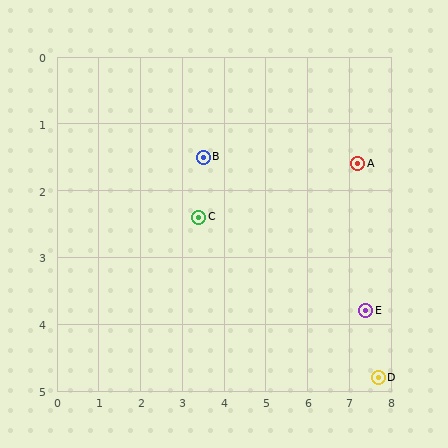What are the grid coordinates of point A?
Point A is at approximately (7.2, 1.6).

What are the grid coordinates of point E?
Point E is at approximately (7.4, 3.8).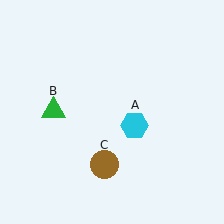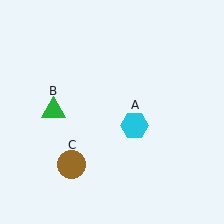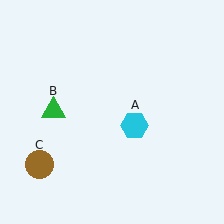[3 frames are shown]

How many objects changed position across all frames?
1 object changed position: brown circle (object C).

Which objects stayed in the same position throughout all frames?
Cyan hexagon (object A) and green triangle (object B) remained stationary.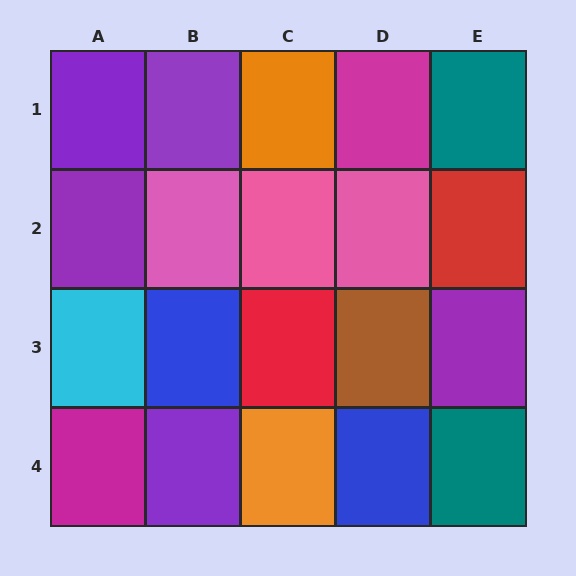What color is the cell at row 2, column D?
Pink.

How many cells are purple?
5 cells are purple.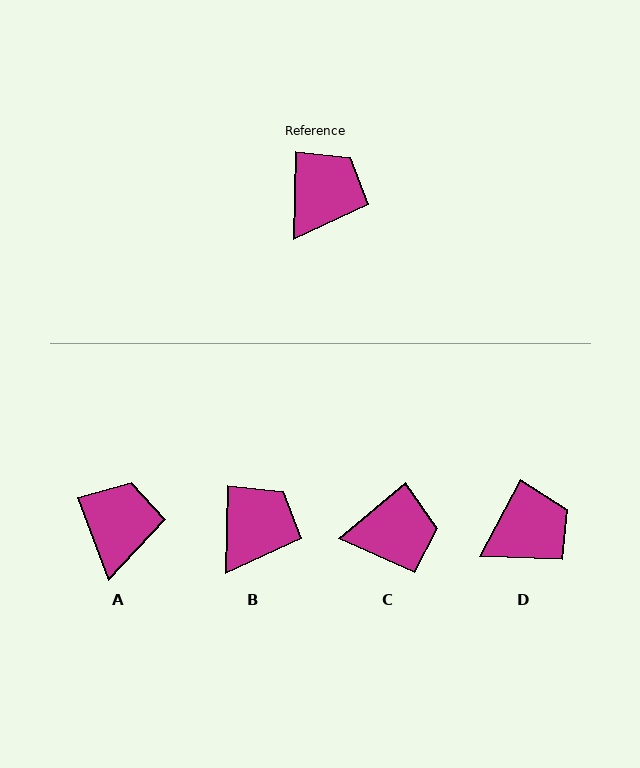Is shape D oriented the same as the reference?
No, it is off by about 27 degrees.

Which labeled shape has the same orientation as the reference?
B.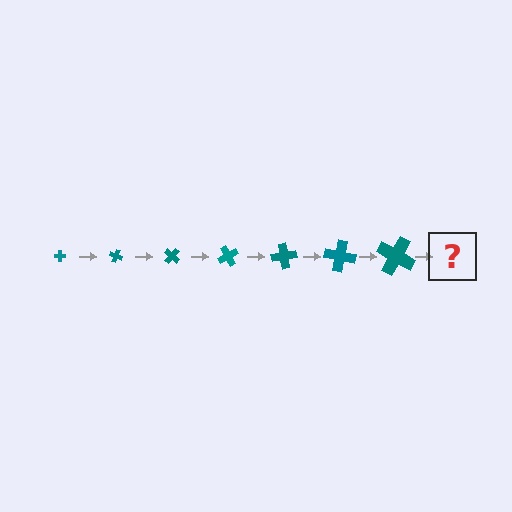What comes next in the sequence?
The next element should be a cross, larger than the previous one and rotated 140 degrees from the start.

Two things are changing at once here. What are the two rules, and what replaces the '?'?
The two rules are that the cross grows larger each step and it rotates 20 degrees each step. The '?' should be a cross, larger than the previous one and rotated 140 degrees from the start.